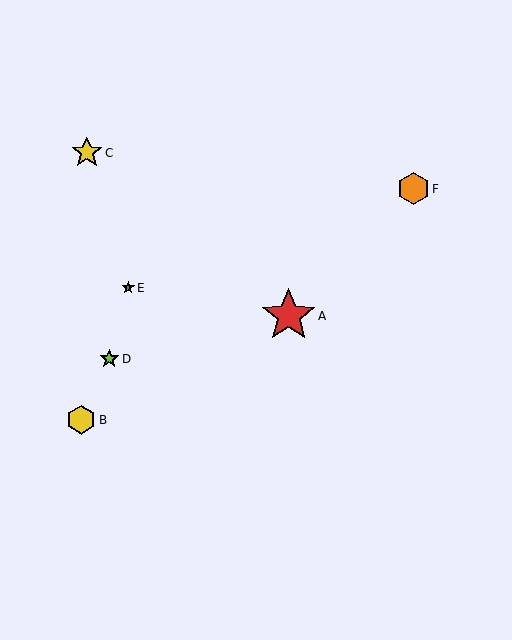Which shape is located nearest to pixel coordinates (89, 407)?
The yellow hexagon (labeled B) at (81, 420) is nearest to that location.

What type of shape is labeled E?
Shape E is a brown star.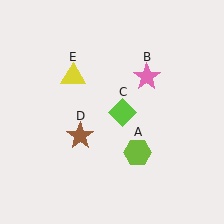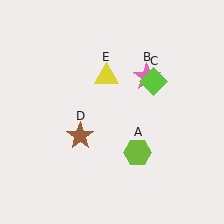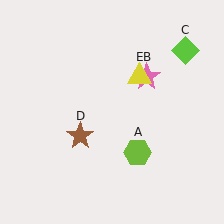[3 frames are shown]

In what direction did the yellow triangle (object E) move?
The yellow triangle (object E) moved right.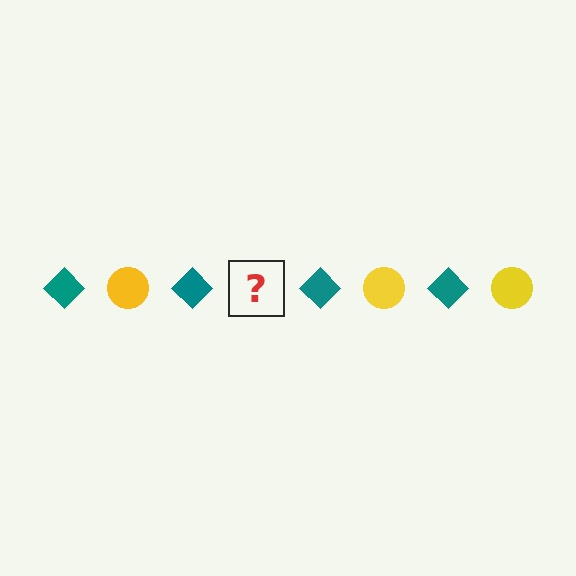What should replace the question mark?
The question mark should be replaced with a yellow circle.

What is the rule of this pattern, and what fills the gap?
The rule is that the pattern alternates between teal diamond and yellow circle. The gap should be filled with a yellow circle.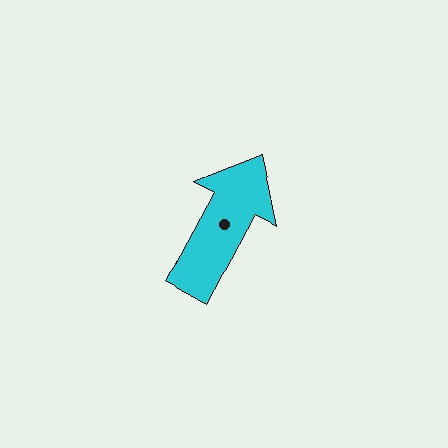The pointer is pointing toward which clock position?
Roughly 1 o'clock.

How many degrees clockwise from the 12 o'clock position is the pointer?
Approximately 28 degrees.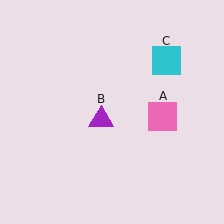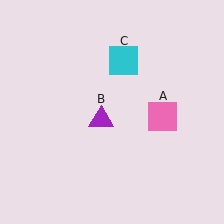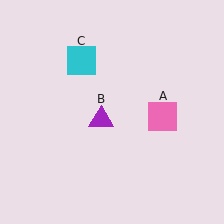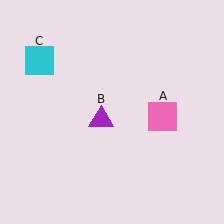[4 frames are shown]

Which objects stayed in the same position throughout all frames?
Pink square (object A) and purple triangle (object B) remained stationary.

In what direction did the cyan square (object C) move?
The cyan square (object C) moved left.